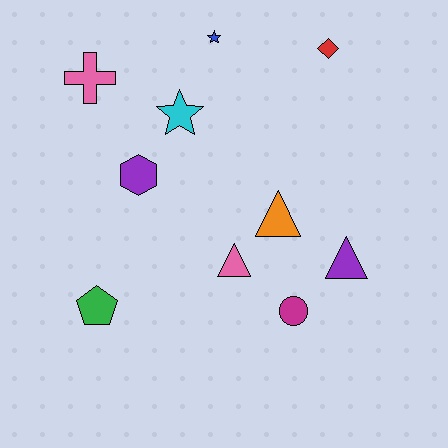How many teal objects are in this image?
There are no teal objects.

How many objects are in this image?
There are 10 objects.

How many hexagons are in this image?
There is 1 hexagon.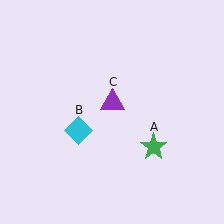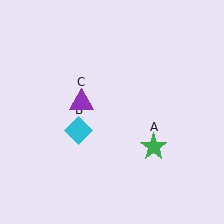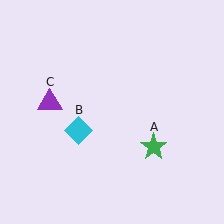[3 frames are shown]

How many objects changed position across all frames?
1 object changed position: purple triangle (object C).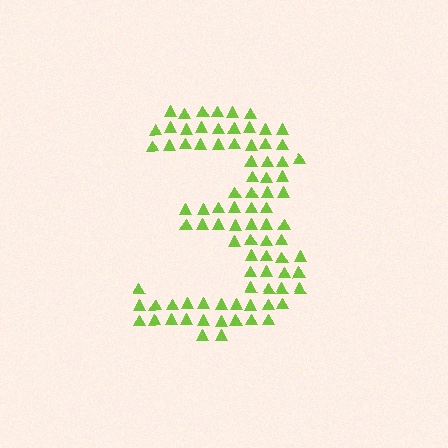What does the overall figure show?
The overall figure shows the digit 3.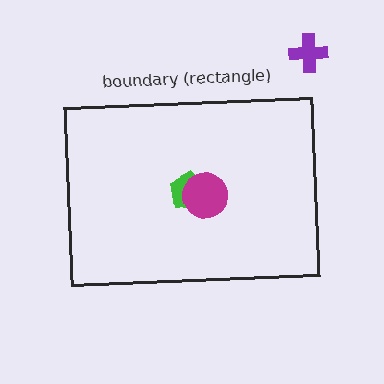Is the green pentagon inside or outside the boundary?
Inside.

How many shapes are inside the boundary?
3 inside, 1 outside.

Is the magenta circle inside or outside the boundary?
Inside.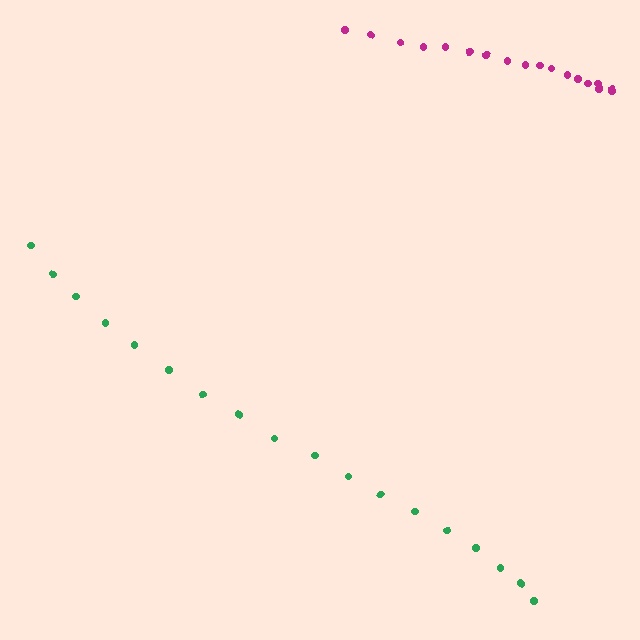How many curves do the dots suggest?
There are 2 distinct paths.